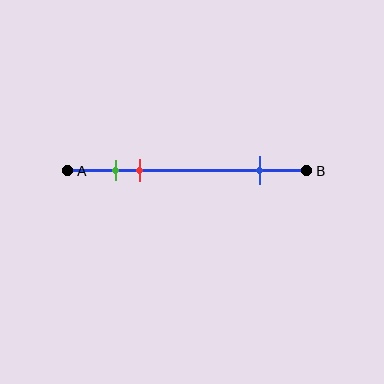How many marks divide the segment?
There are 3 marks dividing the segment.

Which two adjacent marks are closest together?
The green and red marks are the closest adjacent pair.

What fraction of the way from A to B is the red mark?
The red mark is approximately 30% (0.3) of the way from A to B.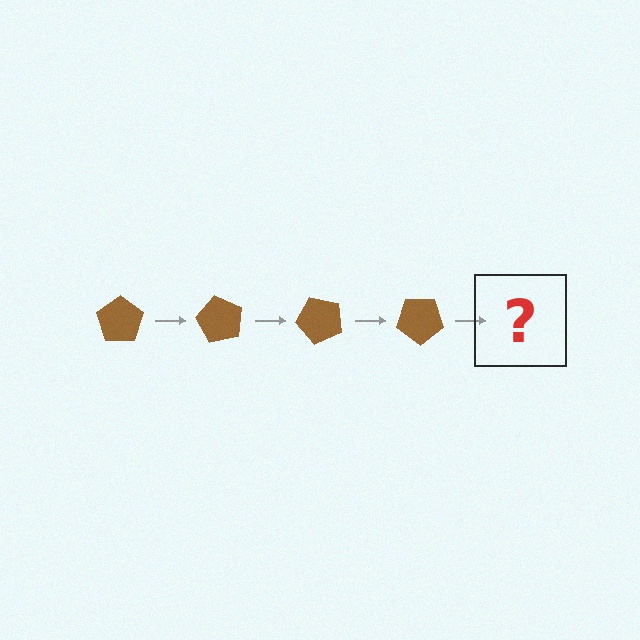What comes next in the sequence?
The next element should be a brown pentagon rotated 240 degrees.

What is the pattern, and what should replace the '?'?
The pattern is that the pentagon rotates 60 degrees each step. The '?' should be a brown pentagon rotated 240 degrees.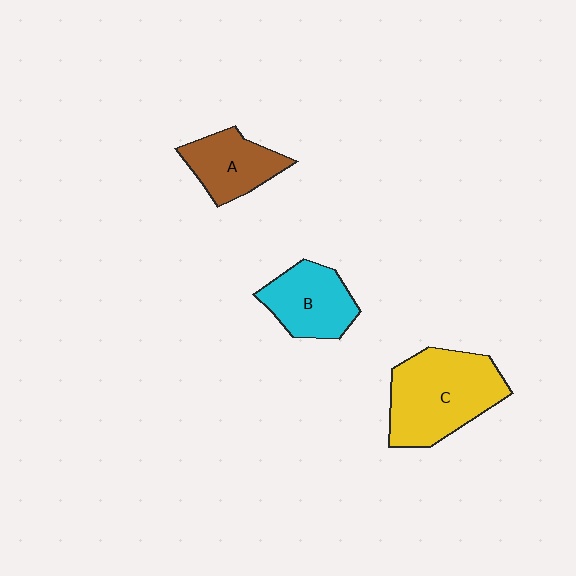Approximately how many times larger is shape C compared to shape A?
Approximately 1.8 times.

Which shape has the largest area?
Shape C (yellow).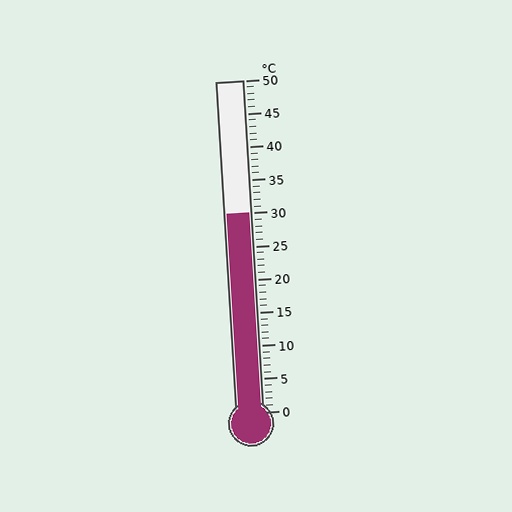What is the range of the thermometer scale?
The thermometer scale ranges from 0°C to 50°C.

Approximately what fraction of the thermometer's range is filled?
The thermometer is filled to approximately 60% of its range.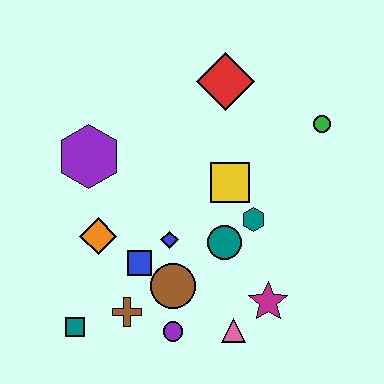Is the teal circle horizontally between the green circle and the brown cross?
Yes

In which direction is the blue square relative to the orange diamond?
The blue square is to the right of the orange diamond.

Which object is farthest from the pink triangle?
The red diamond is farthest from the pink triangle.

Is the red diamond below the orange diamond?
No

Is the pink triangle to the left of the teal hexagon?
Yes